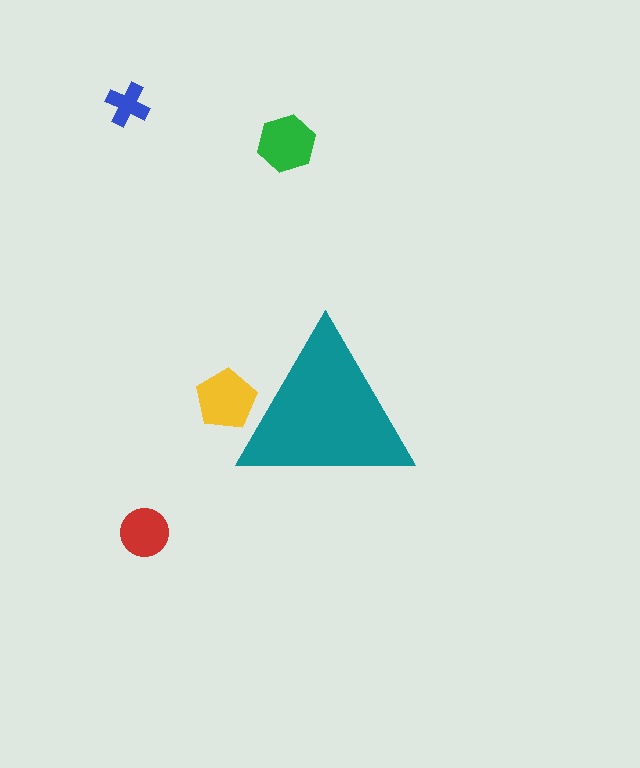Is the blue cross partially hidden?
No, the blue cross is fully visible.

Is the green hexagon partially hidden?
No, the green hexagon is fully visible.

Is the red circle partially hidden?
No, the red circle is fully visible.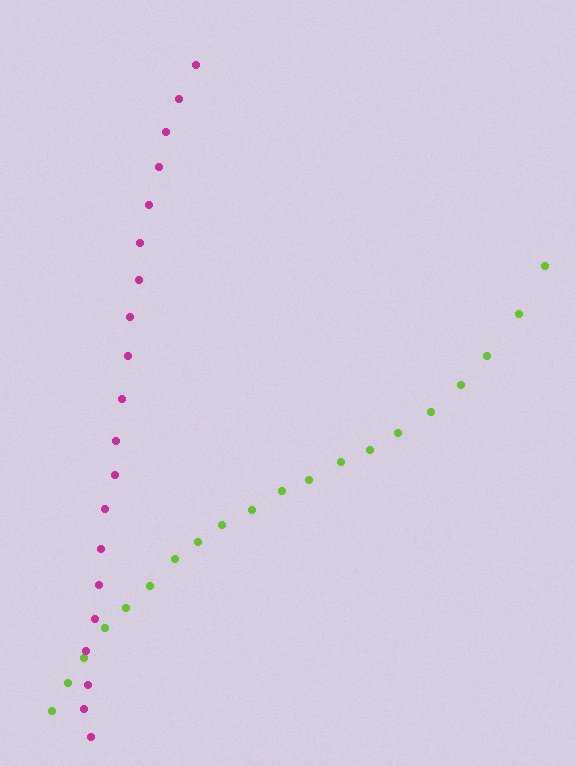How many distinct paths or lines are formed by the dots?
There are 2 distinct paths.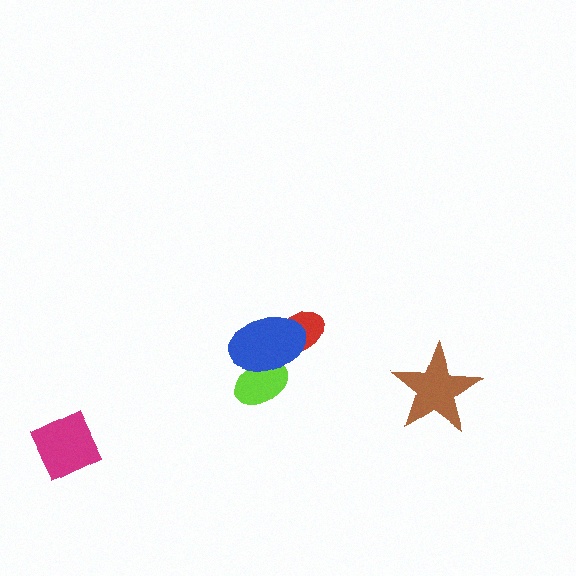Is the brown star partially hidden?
No, no other shape covers it.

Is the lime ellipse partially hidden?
Yes, it is partially covered by another shape.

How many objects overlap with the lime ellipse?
1 object overlaps with the lime ellipse.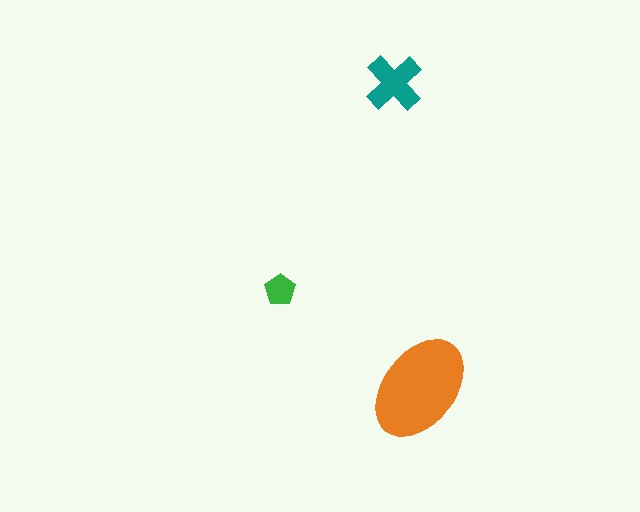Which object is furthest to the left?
The green pentagon is leftmost.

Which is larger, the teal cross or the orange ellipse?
The orange ellipse.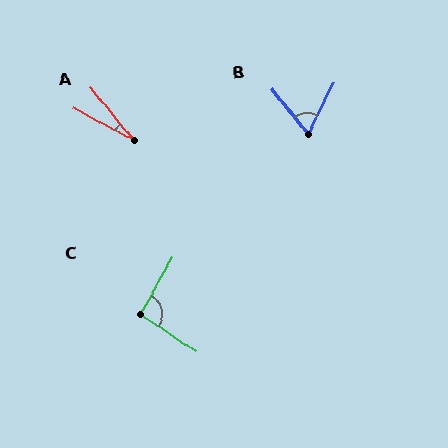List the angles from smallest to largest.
A (23°), B (66°), C (94°).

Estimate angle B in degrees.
Approximately 66 degrees.